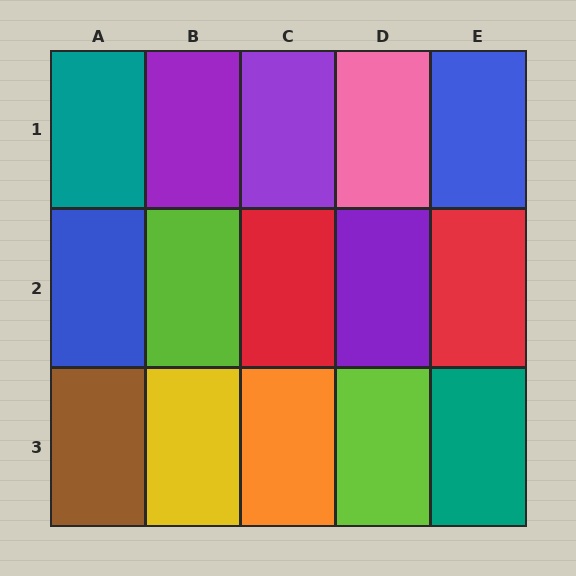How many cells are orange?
1 cell is orange.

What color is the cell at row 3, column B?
Yellow.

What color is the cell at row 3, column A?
Brown.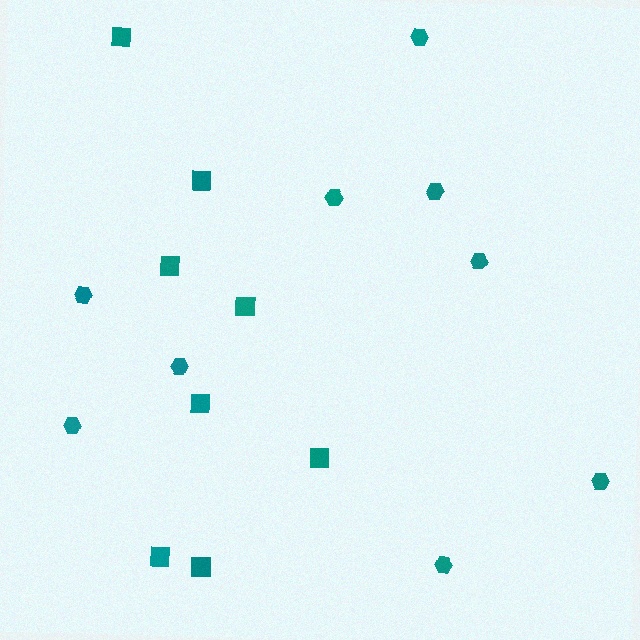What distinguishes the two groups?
There are 2 groups: one group of squares (8) and one group of hexagons (9).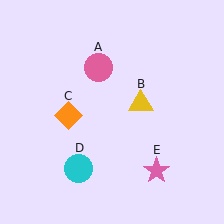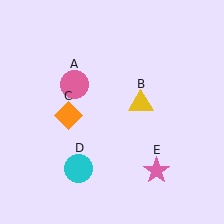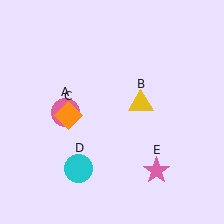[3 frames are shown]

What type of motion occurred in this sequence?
The pink circle (object A) rotated counterclockwise around the center of the scene.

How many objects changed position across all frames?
1 object changed position: pink circle (object A).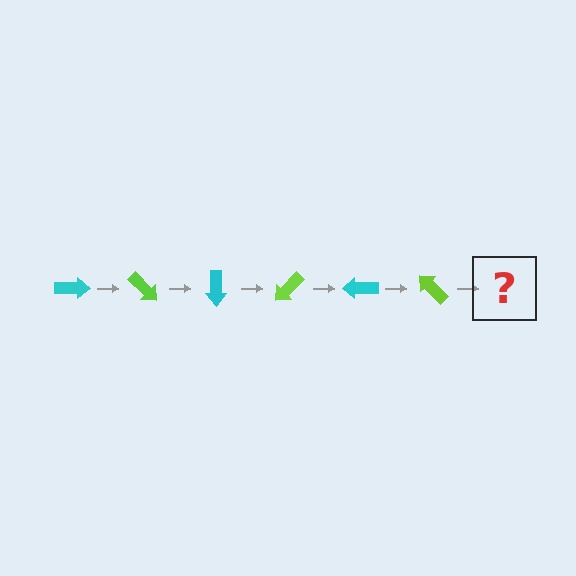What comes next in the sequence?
The next element should be a cyan arrow, rotated 270 degrees from the start.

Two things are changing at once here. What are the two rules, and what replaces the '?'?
The two rules are that it rotates 45 degrees each step and the color cycles through cyan and lime. The '?' should be a cyan arrow, rotated 270 degrees from the start.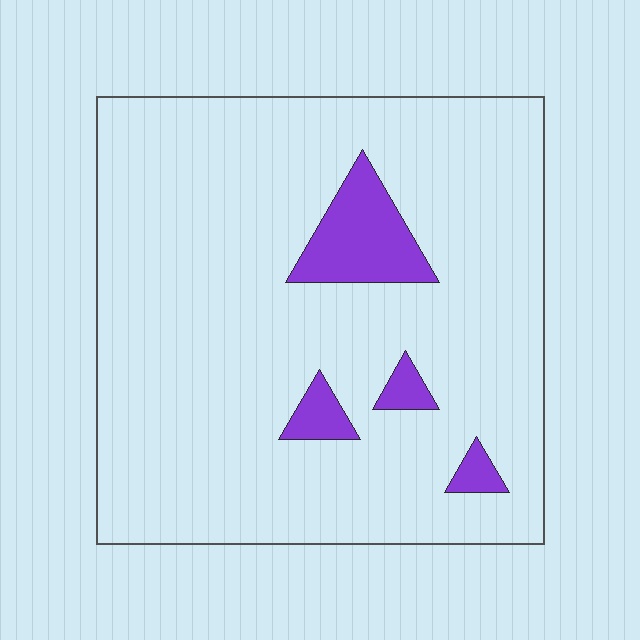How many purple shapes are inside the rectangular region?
4.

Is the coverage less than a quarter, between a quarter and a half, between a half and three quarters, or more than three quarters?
Less than a quarter.